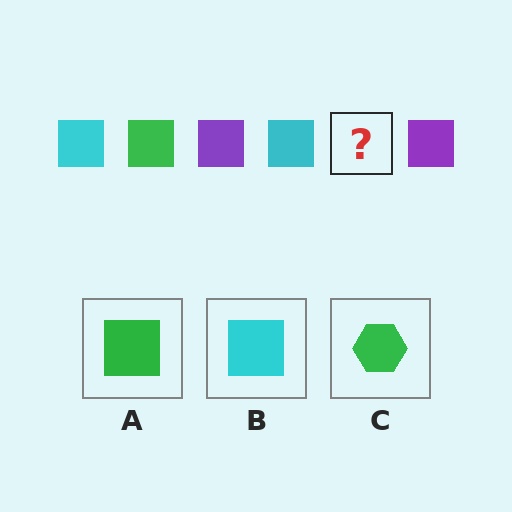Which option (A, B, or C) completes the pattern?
A.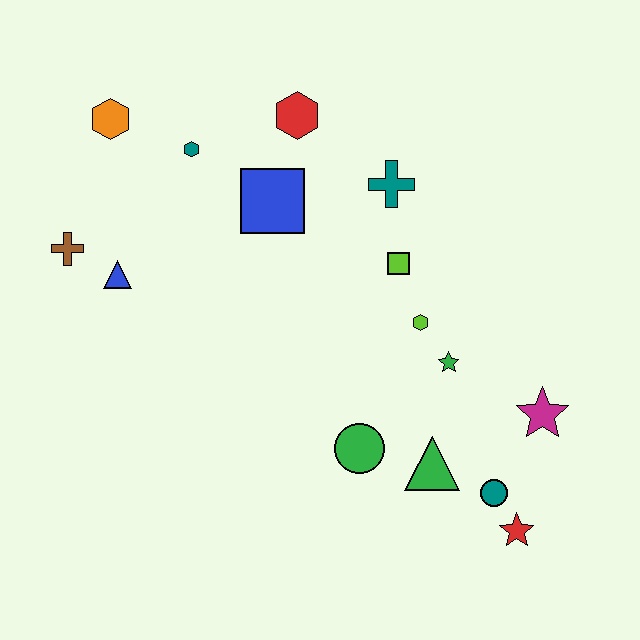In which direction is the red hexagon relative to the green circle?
The red hexagon is above the green circle.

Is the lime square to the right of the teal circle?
No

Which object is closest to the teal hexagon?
The orange hexagon is closest to the teal hexagon.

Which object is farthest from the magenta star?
The orange hexagon is farthest from the magenta star.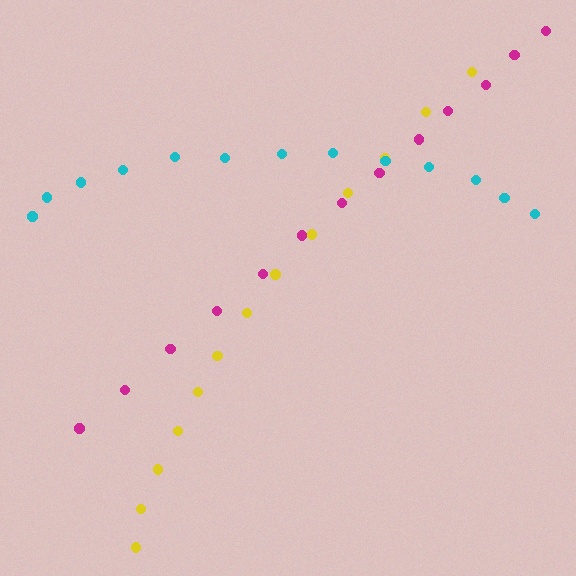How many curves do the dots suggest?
There are 3 distinct paths.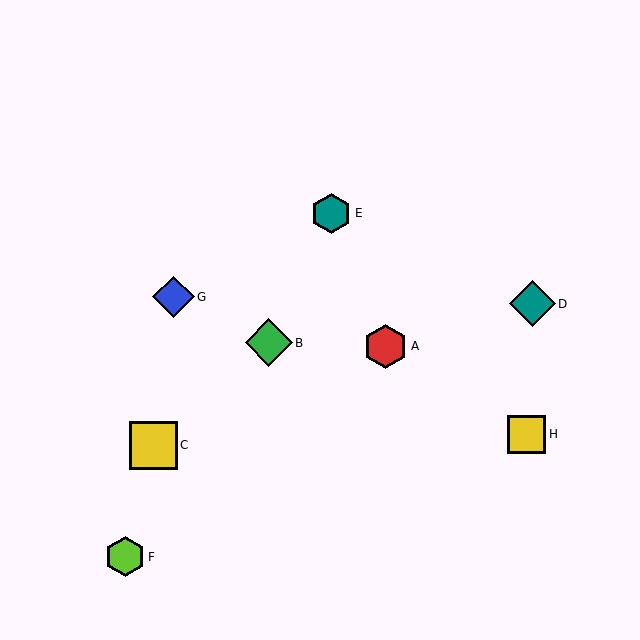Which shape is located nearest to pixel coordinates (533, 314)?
The teal diamond (labeled D) at (532, 304) is nearest to that location.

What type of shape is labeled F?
Shape F is a lime hexagon.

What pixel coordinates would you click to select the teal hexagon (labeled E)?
Click at (331, 213) to select the teal hexagon E.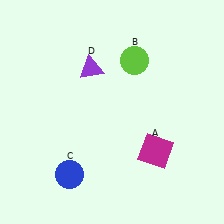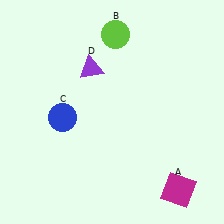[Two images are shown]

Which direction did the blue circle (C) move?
The blue circle (C) moved up.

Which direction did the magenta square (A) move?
The magenta square (A) moved down.